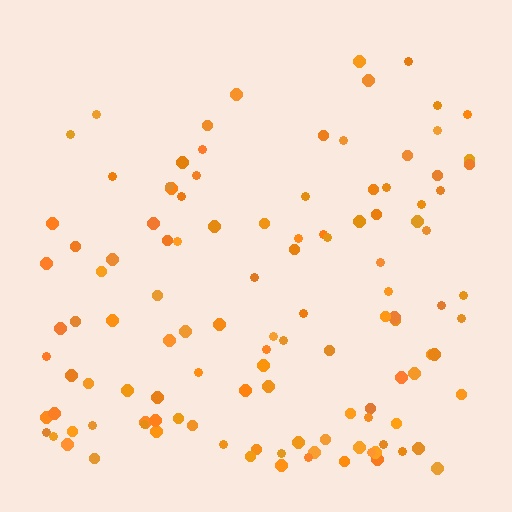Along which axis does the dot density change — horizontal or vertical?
Vertical.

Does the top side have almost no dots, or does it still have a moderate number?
Still a moderate number, just noticeably fewer than the bottom.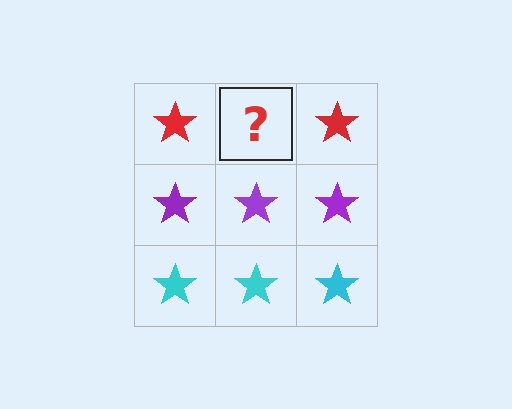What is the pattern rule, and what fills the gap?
The rule is that each row has a consistent color. The gap should be filled with a red star.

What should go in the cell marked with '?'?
The missing cell should contain a red star.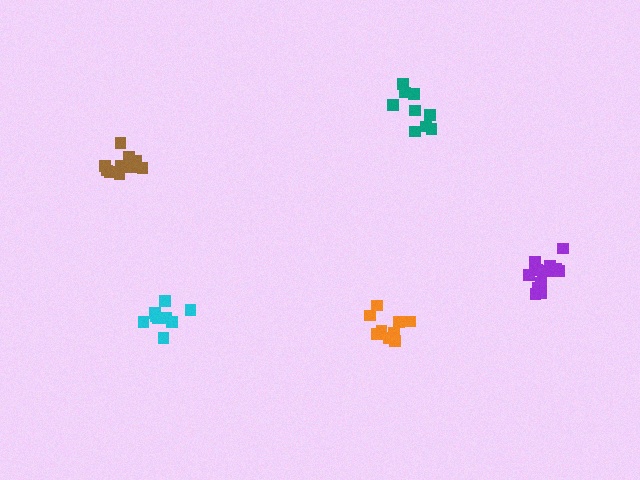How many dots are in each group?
Group 1: 11 dots, Group 2: 15 dots, Group 3: 11 dots, Group 4: 9 dots, Group 5: 10 dots (56 total).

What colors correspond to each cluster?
The clusters are colored: cyan, purple, orange, teal, brown.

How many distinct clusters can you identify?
There are 5 distinct clusters.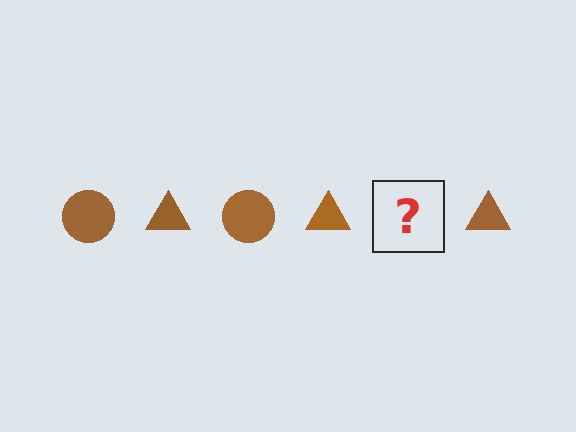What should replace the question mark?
The question mark should be replaced with a brown circle.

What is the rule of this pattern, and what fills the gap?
The rule is that the pattern cycles through circle, triangle shapes in brown. The gap should be filled with a brown circle.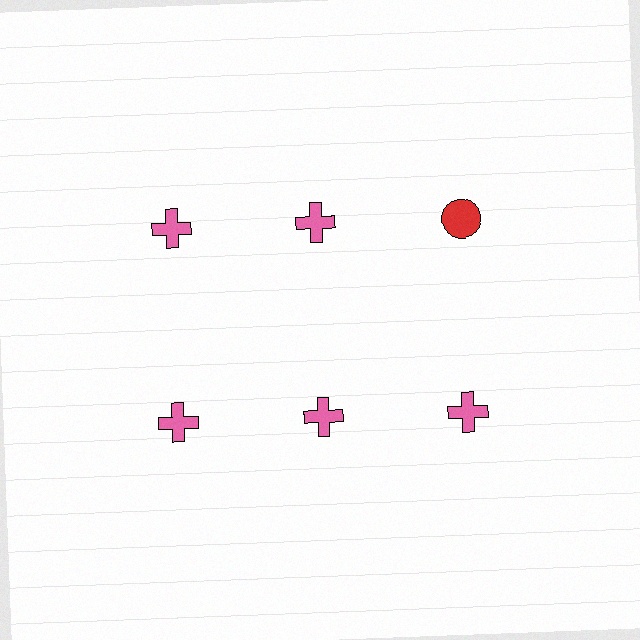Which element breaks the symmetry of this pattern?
The red circle in the top row, center column breaks the symmetry. All other shapes are pink crosses.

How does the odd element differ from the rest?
It differs in both color (red instead of pink) and shape (circle instead of cross).